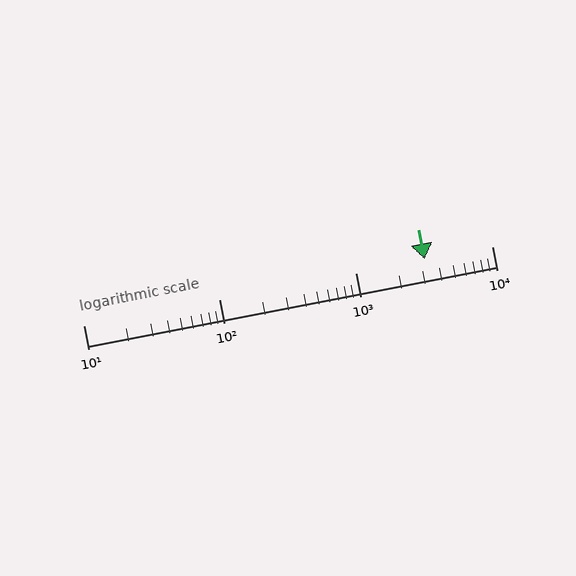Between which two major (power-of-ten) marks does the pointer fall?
The pointer is between 1000 and 10000.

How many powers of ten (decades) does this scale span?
The scale spans 3 decades, from 10 to 10000.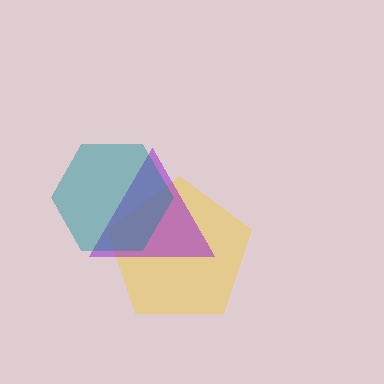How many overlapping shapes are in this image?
There are 3 overlapping shapes in the image.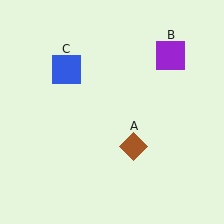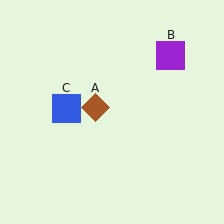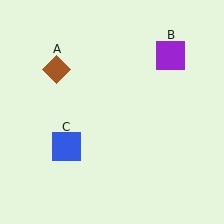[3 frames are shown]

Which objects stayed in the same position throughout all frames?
Purple square (object B) remained stationary.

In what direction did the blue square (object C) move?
The blue square (object C) moved down.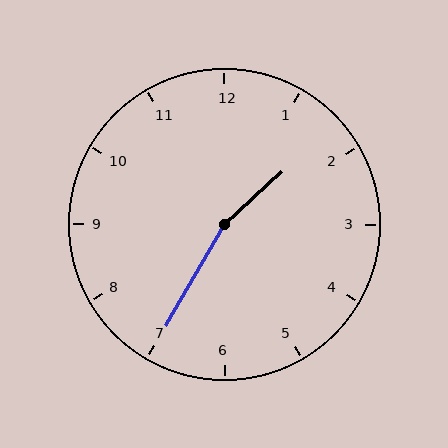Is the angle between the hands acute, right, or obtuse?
It is obtuse.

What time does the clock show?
1:35.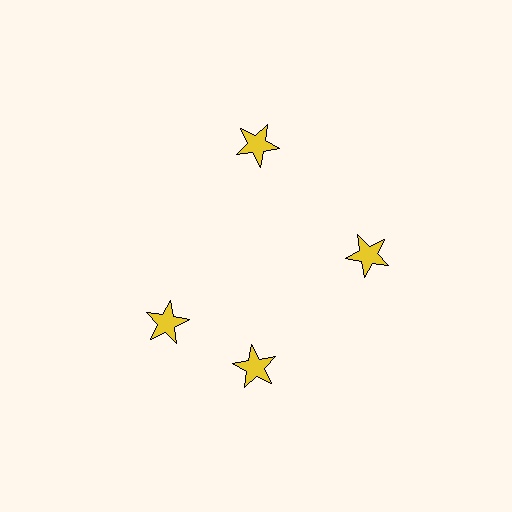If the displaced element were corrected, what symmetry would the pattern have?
It would have 4-fold rotational symmetry — the pattern would map onto itself every 90 degrees.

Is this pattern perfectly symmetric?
No. The 4 yellow stars are arranged in a ring, but one element near the 9 o'clock position is rotated out of alignment along the ring, breaking the 4-fold rotational symmetry.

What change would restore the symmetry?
The symmetry would be restored by rotating it back into even spacing with its neighbors so that all 4 stars sit at equal angles and equal distance from the center.